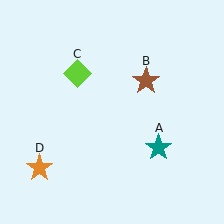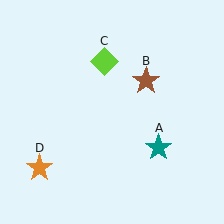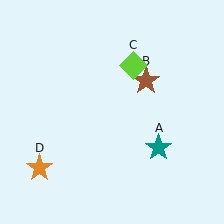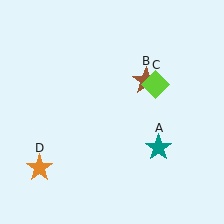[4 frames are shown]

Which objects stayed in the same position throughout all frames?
Teal star (object A) and brown star (object B) and orange star (object D) remained stationary.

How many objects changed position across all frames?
1 object changed position: lime diamond (object C).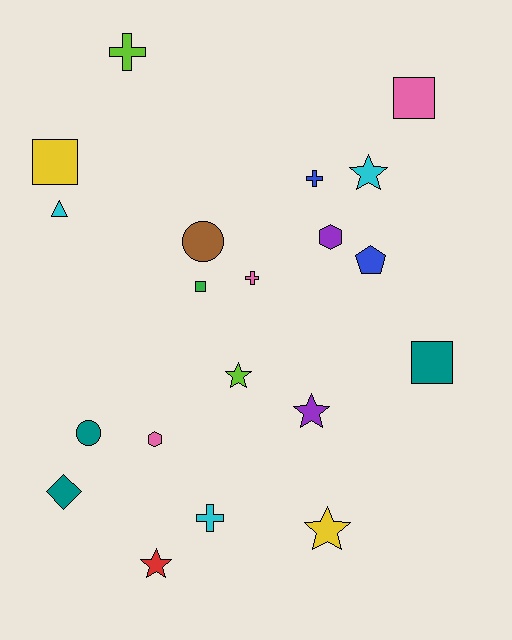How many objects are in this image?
There are 20 objects.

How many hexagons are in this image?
There are 2 hexagons.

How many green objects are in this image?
There is 1 green object.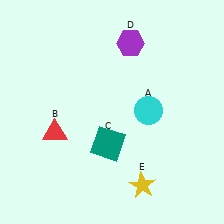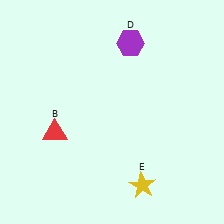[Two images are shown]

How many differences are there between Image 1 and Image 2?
There are 2 differences between the two images.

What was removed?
The teal square (C), the cyan circle (A) were removed in Image 2.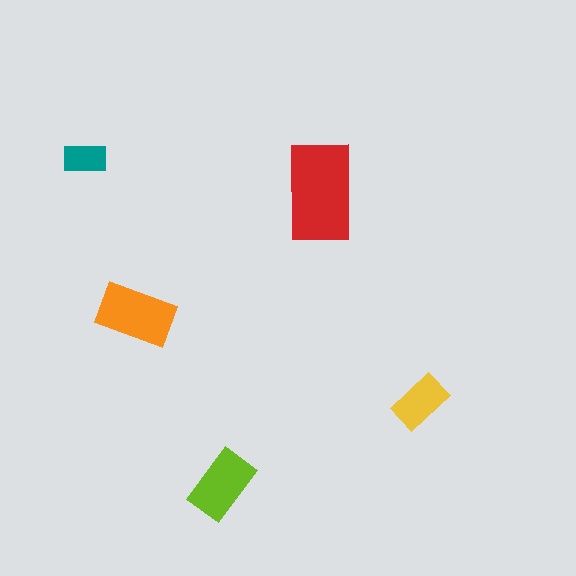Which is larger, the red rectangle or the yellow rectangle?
The red one.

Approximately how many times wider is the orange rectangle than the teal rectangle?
About 2 times wider.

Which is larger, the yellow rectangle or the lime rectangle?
The lime one.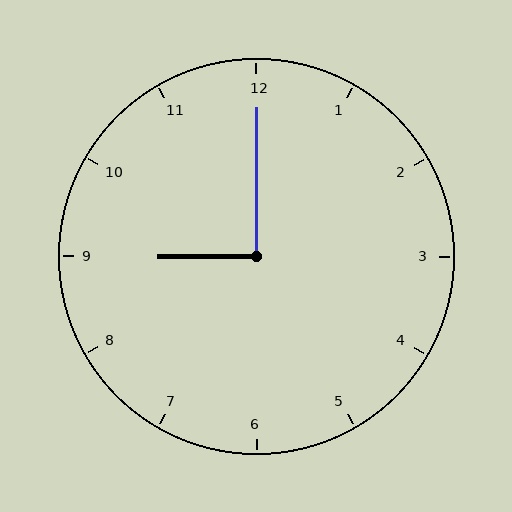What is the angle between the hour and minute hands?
Approximately 90 degrees.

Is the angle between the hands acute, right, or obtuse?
It is right.